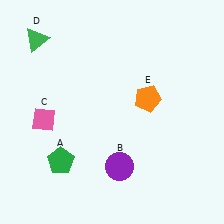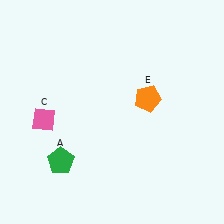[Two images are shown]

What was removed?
The purple circle (B), the green triangle (D) were removed in Image 2.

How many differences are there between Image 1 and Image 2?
There are 2 differences between the two images.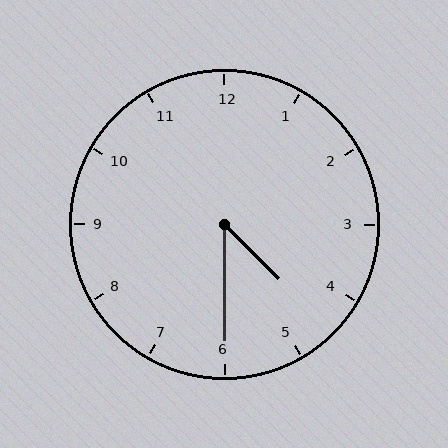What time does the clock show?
4:30.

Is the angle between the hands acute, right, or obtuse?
It is acute.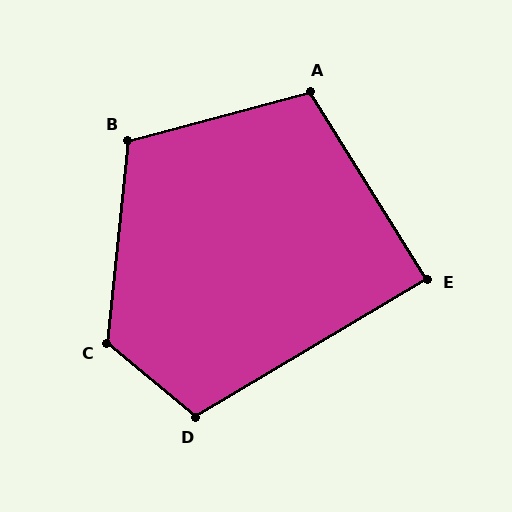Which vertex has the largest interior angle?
C, at approximately 124 degrees.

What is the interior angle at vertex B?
Approximately 111 degrees (obtuse).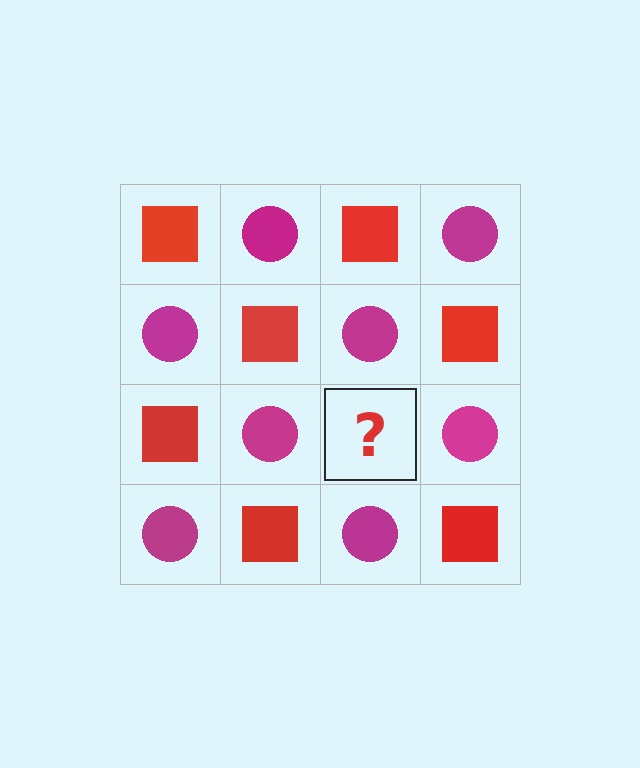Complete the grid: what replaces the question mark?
The question mark should be replaced with a red square.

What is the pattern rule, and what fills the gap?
The rule is that it alternates red square and magenta circle in a checkerboard pattern. The gap should be filled with a red square.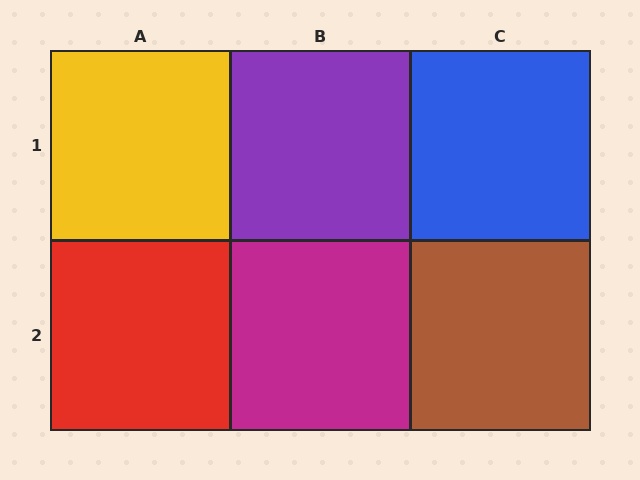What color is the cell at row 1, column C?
Blue.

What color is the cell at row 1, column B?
Purple.